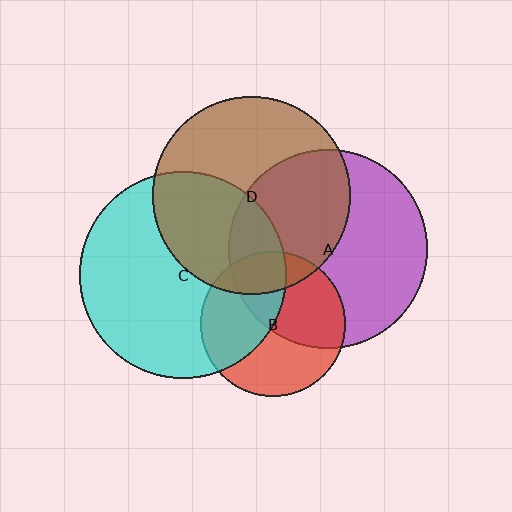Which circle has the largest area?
Circle C (cyan).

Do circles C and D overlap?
Yes.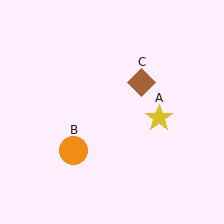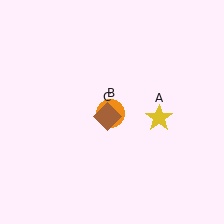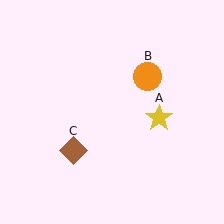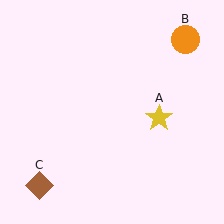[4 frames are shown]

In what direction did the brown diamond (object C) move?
The brown diamond (object C) moved down and to the left.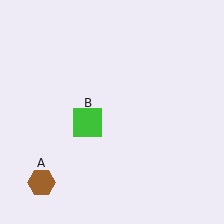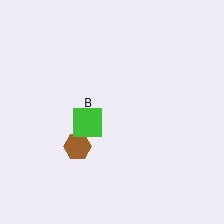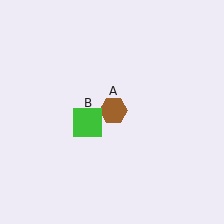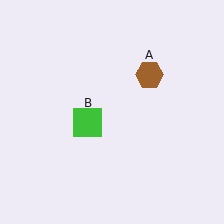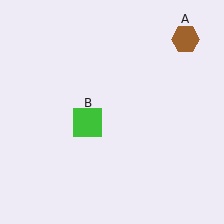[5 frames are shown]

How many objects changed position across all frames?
1 object changed position: brown hexagon (object A).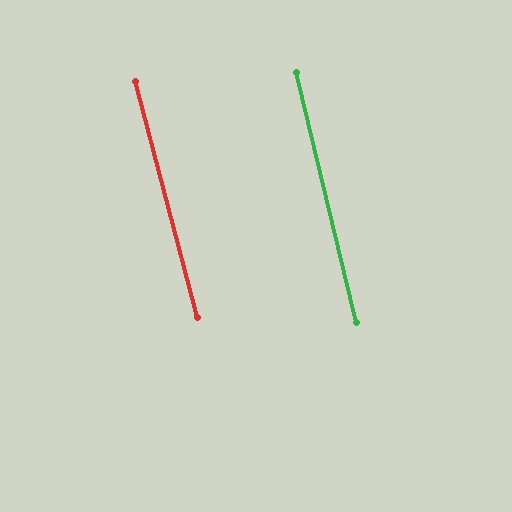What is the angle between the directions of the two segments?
Approximately 1 degree.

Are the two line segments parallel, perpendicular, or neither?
Parallel — their directions differ by only 1.3°.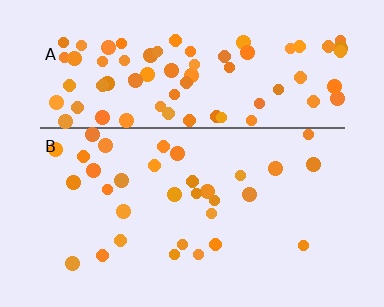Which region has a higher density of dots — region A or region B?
A (the top).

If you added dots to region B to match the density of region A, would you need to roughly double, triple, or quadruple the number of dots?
Approximately triple.